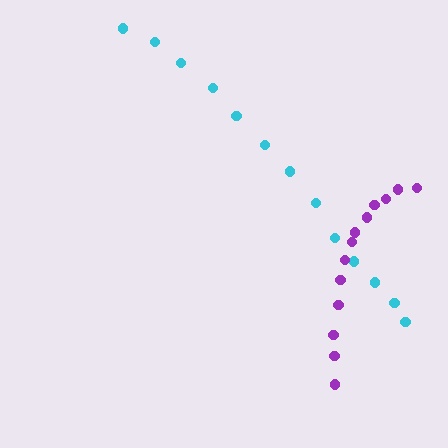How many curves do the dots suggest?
There are 2 distinct paths.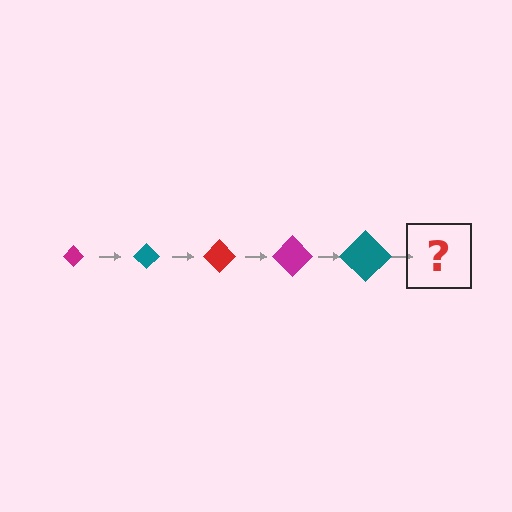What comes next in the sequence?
The next element should be a red diamond, larger than the previous one.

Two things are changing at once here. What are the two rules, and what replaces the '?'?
The two rules are that the diamond grows larger each step and the color cycles through magenta, teal, and red. The '?' should be a red diamond, larger than the previous one.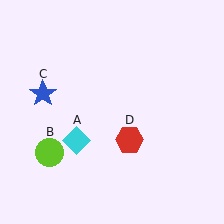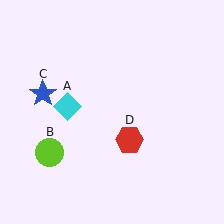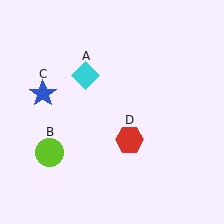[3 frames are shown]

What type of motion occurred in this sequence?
The cyan diamond (object A) rotated clockwise around the center of the scene.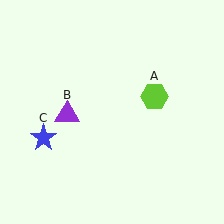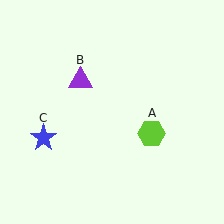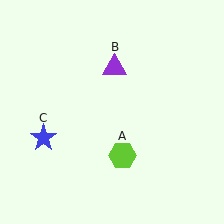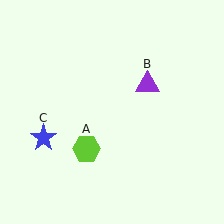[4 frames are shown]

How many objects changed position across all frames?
2 objects changed position: lime hexagon (object A), purple triangle (object B).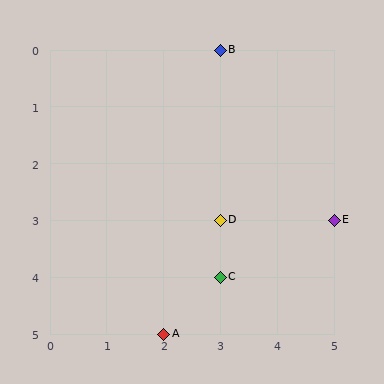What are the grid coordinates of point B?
Point B is at grid coordinates (3, 0).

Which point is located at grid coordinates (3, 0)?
Point B is at (3, 0).